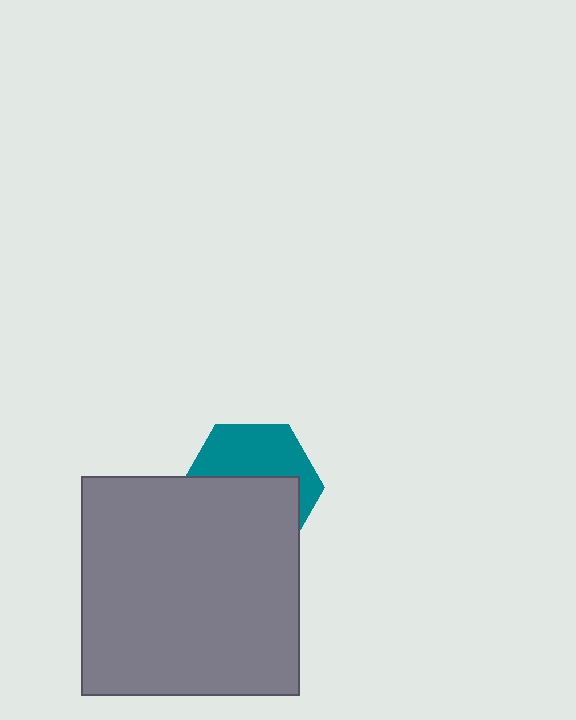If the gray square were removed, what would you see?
You would see the complete teal hexagon.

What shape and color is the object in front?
The object in front is a gray square.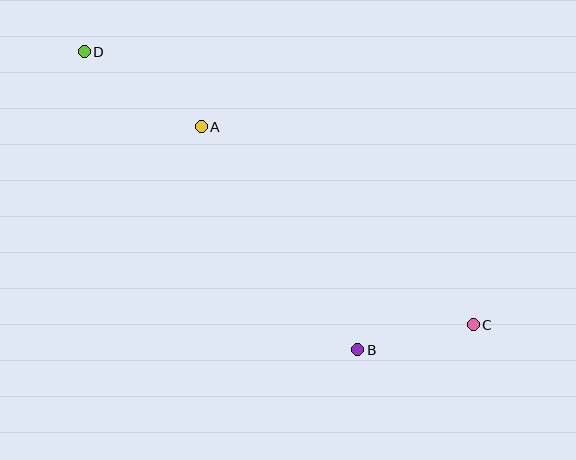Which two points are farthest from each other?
Points C and D are farthest from each other.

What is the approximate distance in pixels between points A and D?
The distance between A and D is approximately 139 pixels.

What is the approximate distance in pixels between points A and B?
The distance between A and B is approximately 272 pixels.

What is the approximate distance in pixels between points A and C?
The distance between A and C is approximately 336 pixels.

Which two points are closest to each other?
Points B and C are closest to each other.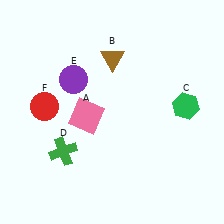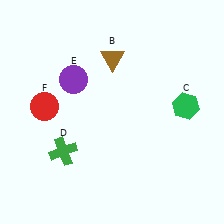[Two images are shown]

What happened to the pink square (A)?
The pink square (A) was removed in Image 2. It was in the bottom-left area of Image 1.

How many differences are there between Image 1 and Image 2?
There is 1 difference between the two images.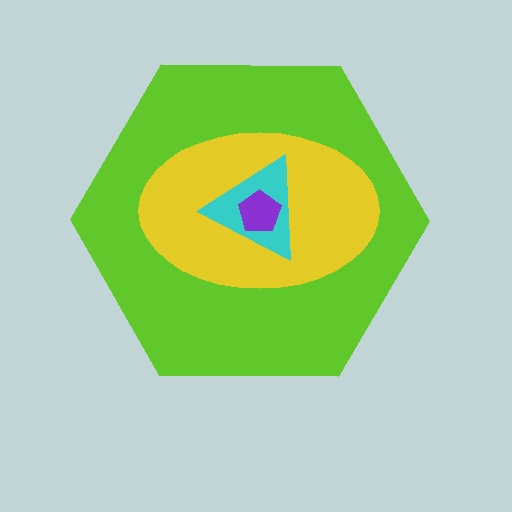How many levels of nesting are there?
4.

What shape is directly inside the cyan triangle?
The purple pentagon.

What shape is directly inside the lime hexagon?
The yellow ellipse.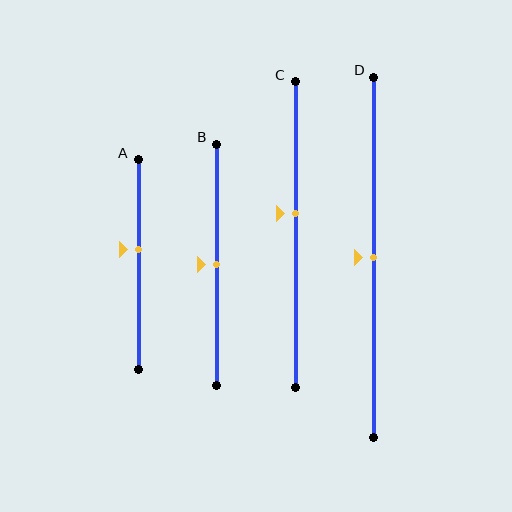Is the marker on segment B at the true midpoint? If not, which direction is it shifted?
Yes, the marker on segment B is at the true midpoint.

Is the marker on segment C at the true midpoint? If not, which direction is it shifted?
No, the marker on segment C is shifted upward by about 7% of the segment length.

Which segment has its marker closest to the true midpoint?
Segment B has its marker closest to the true midpoint.